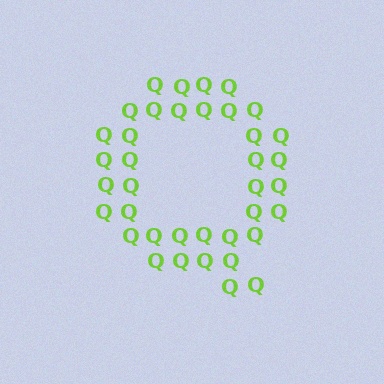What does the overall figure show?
The overall figure shows the letter Q.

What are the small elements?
The small elements are letter Q's.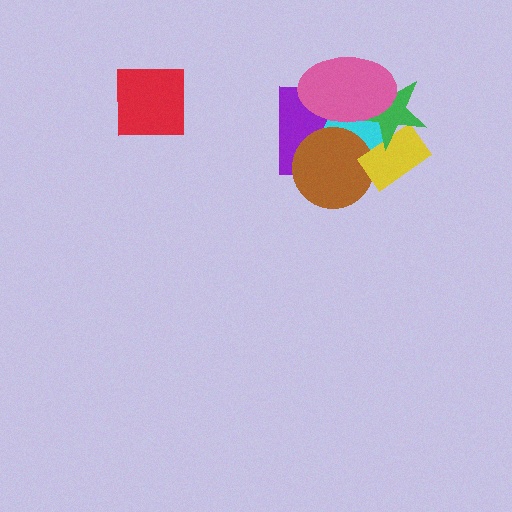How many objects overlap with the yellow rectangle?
3 objects overlap with the yellow rectangle.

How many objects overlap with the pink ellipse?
4 objects overlap with the pink ellipse.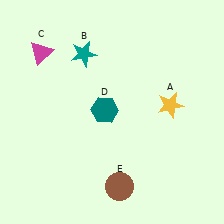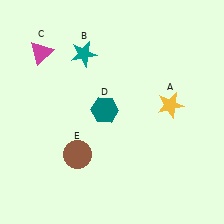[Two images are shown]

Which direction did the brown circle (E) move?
The brown circle (E) moved left.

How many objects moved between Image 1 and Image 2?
1 object moved between the two images.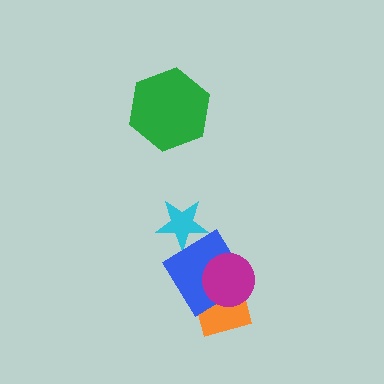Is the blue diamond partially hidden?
Yes, it is partially covered by another shape.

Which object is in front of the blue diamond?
The magenta circle is in front of the blue diamond.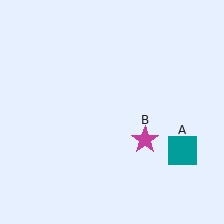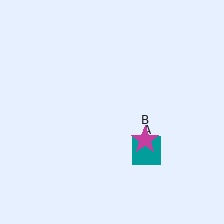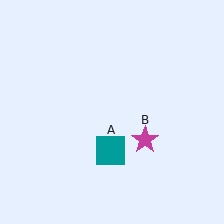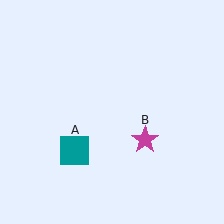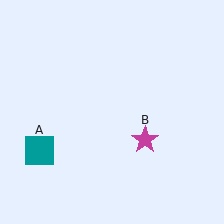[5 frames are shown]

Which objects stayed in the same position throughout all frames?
Magenta star (object B) remained stationary.